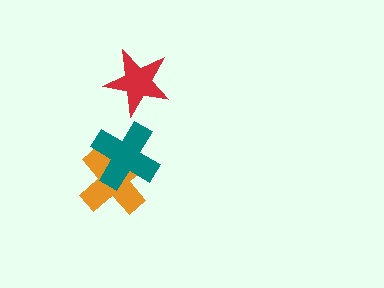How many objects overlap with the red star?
0 objects overlap with the red star.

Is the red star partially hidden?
No, no other shape covers it.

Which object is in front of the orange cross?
The teal cross is in front of the orange cross.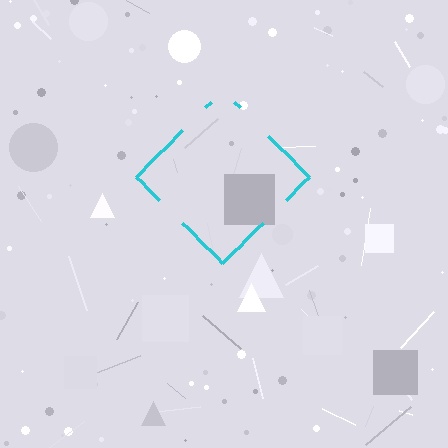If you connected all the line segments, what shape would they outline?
They would outline a diamond.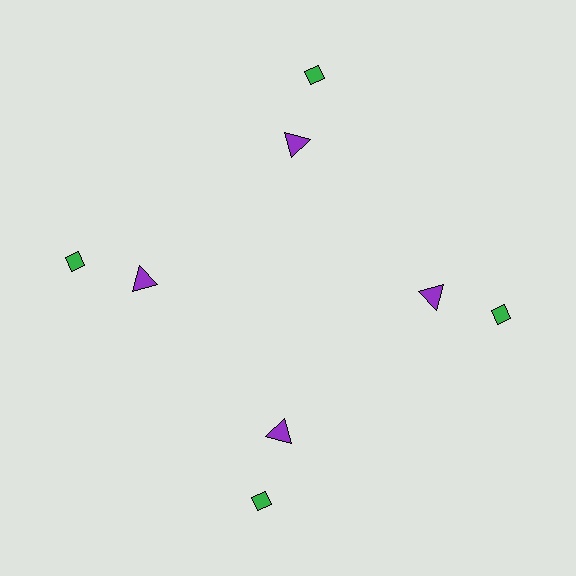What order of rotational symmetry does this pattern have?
This pattern has 4-fold rotational symmetry.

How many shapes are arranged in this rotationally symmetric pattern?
There are 8 shapes, arranged in 4 groups of 2.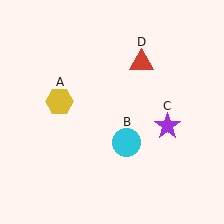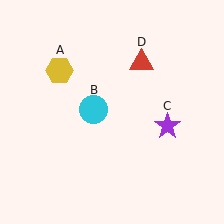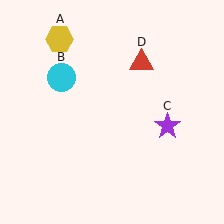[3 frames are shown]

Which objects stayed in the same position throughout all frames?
Purple star (object C) and red triangle (object D) remained stationary.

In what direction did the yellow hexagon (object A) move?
The yellow hexagon (object A) moved up.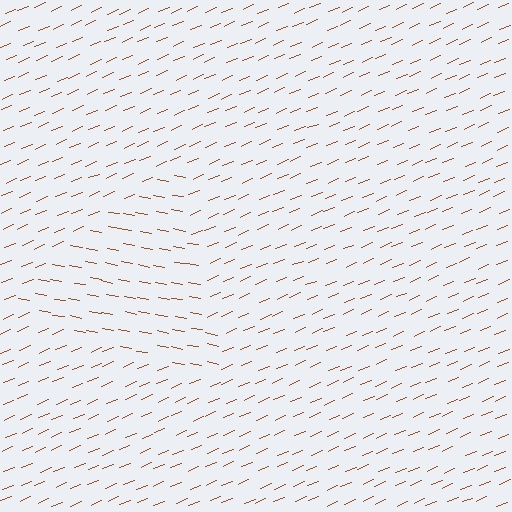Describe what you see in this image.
The image is filled with small brown line segments. A triangle region in the image has lines oriented differently from the surrounding lines, creating a visible texture boundary.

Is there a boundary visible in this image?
Yes, there is a texture boundary formed by a change in line orientation.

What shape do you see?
I see a triangle.